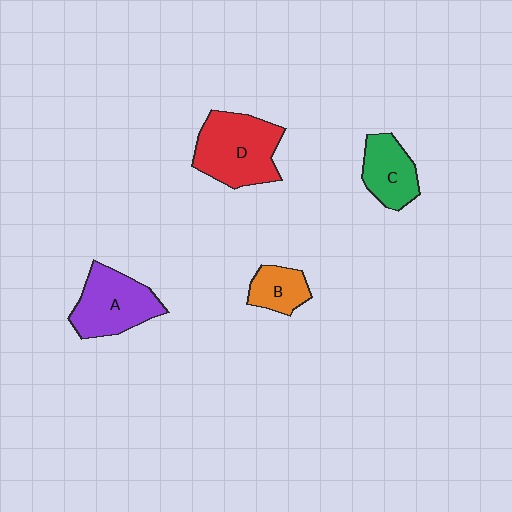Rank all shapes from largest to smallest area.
From largest to smallest: D (red), A (purple), C (green), B (orange).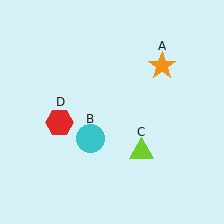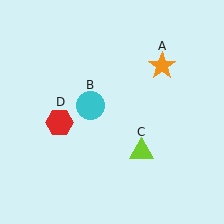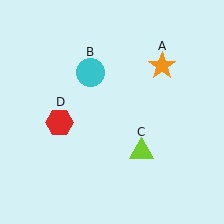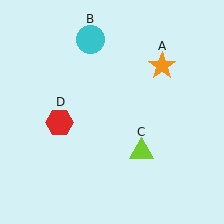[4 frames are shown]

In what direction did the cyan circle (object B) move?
The cyan circle (object B) moved up.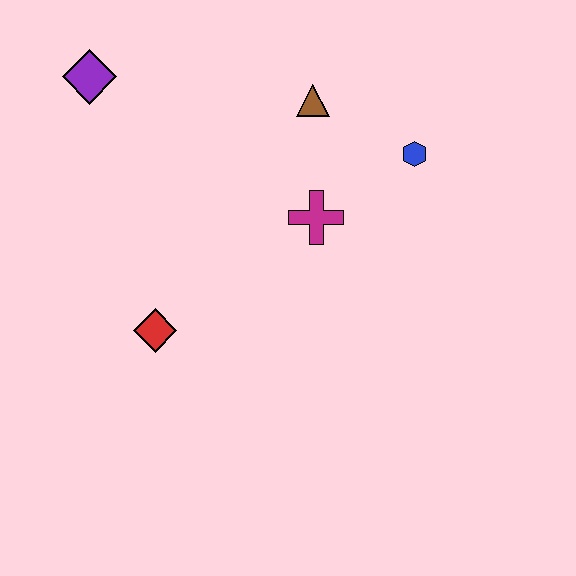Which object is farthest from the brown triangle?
The red diamond is farthest from the brown triangle.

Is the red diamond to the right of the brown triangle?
No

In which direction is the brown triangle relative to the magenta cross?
The brown triangle is above the magenta cross.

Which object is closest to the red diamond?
The magenta cross is closest to the red diamond.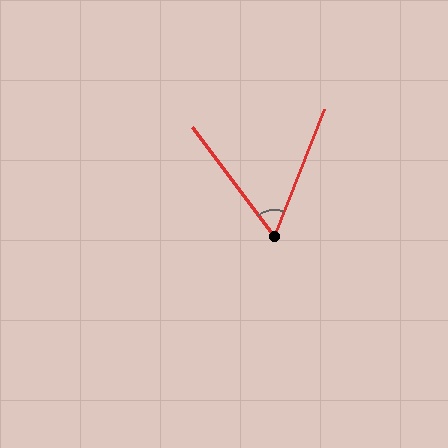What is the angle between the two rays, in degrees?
Approximately 58 degrees.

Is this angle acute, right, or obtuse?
It is acute.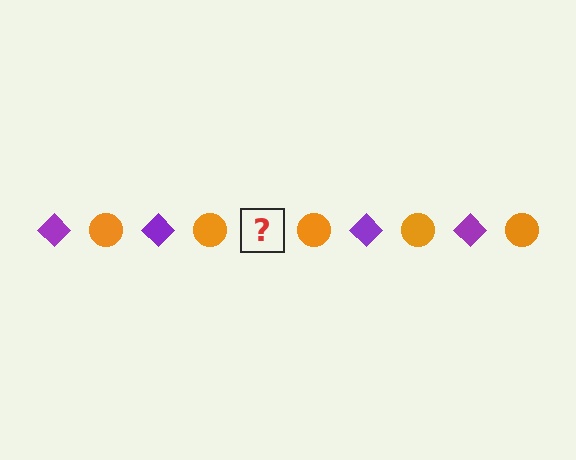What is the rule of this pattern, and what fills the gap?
The rule is that the pattern alternates between purple diamond and orange circle. The gap should be filled with a purple diamond.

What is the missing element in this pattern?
The missing element is a purple diamond.